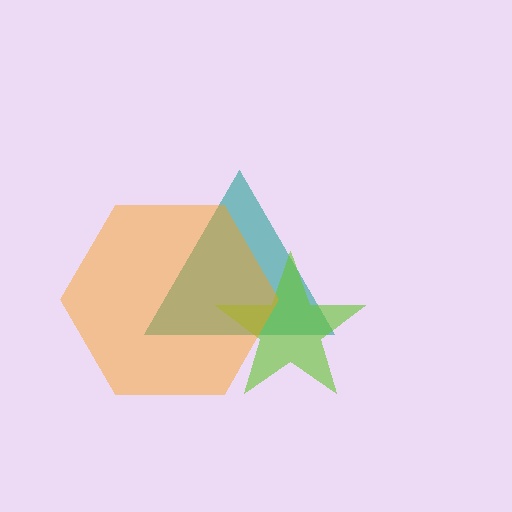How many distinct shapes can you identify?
There are 3 distinct shapes: a teal triangle, a lime star, an orange hexagon.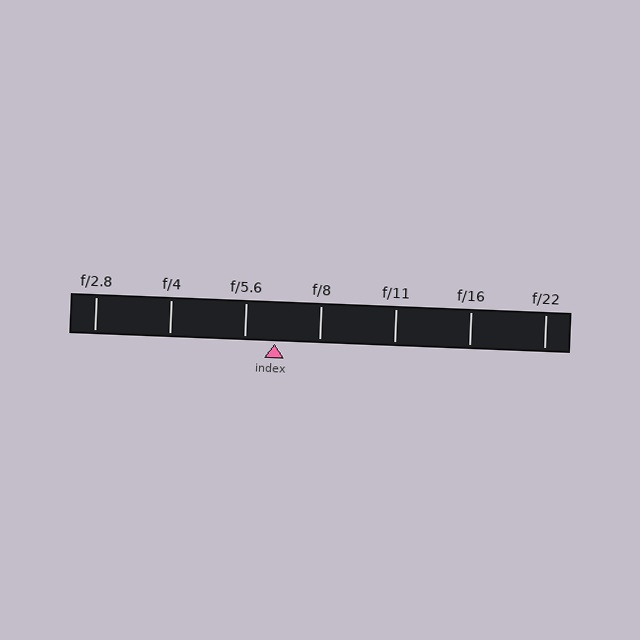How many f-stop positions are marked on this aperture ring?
There are 7 f-stop positions marked.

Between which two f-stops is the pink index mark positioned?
The index mark is between f/5.6 and f/8.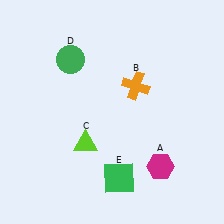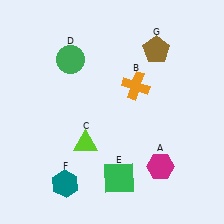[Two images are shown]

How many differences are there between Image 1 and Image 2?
There are 2 differences between the two images.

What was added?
A teal hexagon (F), a brown pentagon (G) were added in Image 2.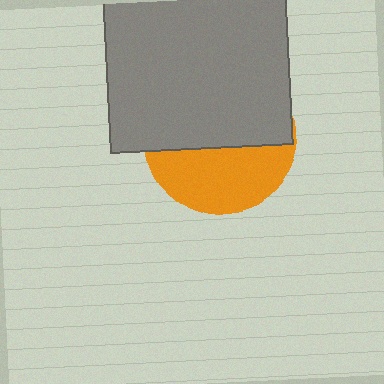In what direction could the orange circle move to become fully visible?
The orange circle could move down. That would shift it out from behind the gray square entirely.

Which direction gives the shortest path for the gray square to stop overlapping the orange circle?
Moving up gives the shortest separation.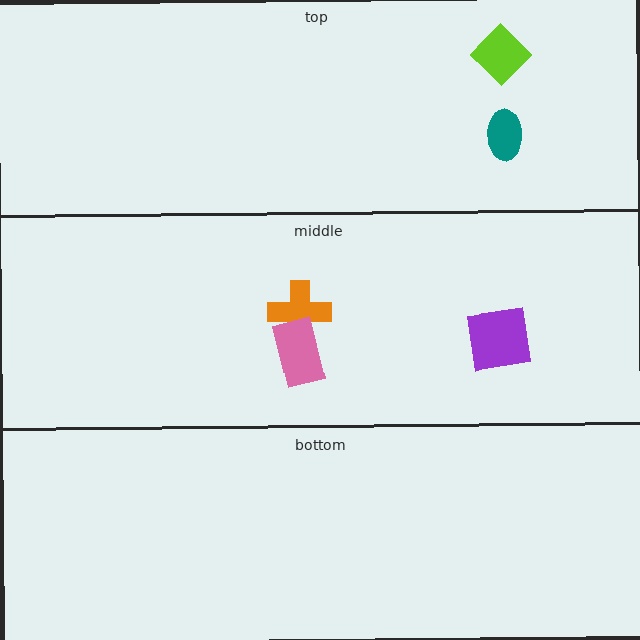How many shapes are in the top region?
2.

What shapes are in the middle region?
The orange cross, the pink rectangle, the purple square.